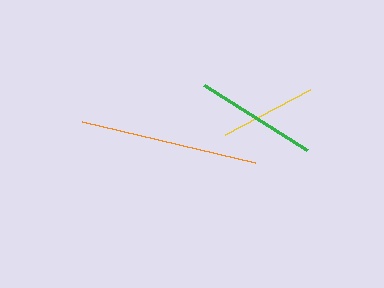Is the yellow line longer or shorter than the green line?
The green line is longer than the yellow line.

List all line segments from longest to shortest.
From longest to shortest: orange, green, yellow.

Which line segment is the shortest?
The yellow line is the shortest at approximately 96 pixels.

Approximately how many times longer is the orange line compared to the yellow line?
The orange line is approximately 1.9 times the length of the yellow line.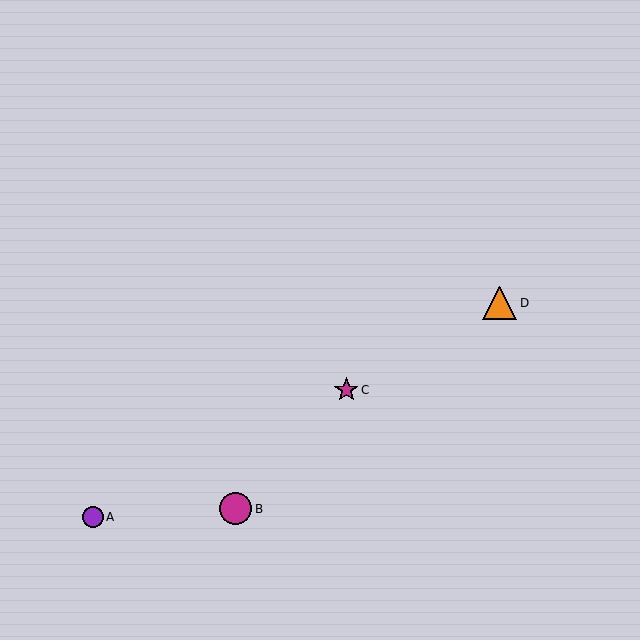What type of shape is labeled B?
Shape B is a magenta circle.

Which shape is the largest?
The orange triangle (labeled D) is the largest.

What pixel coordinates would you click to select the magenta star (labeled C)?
Click at (346, 390) to select the magenta star C.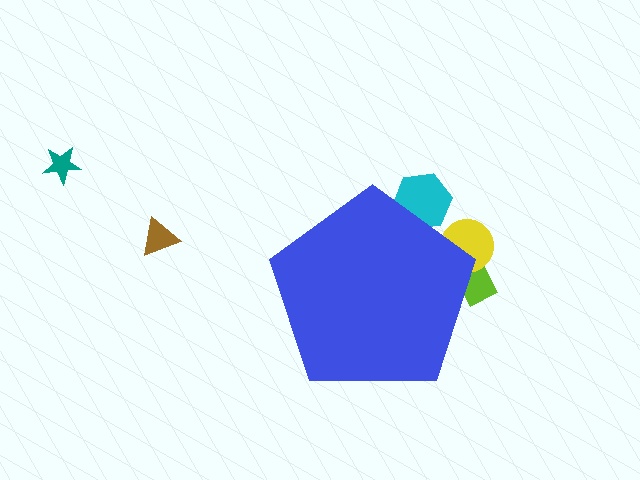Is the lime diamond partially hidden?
Yes, the lime diamond is partially hidden behind the blue pentagon.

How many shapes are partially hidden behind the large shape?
3 shapes are partially hidden.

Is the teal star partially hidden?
No, the teal star is fully visible.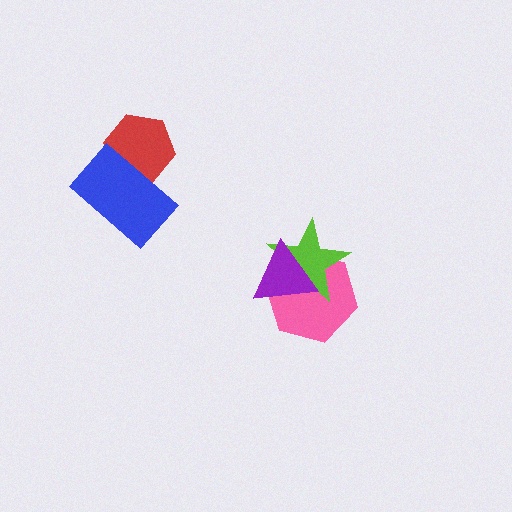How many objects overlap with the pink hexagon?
2 objects overlap with the pink hexagon.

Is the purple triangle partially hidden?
No, no other shape covers it.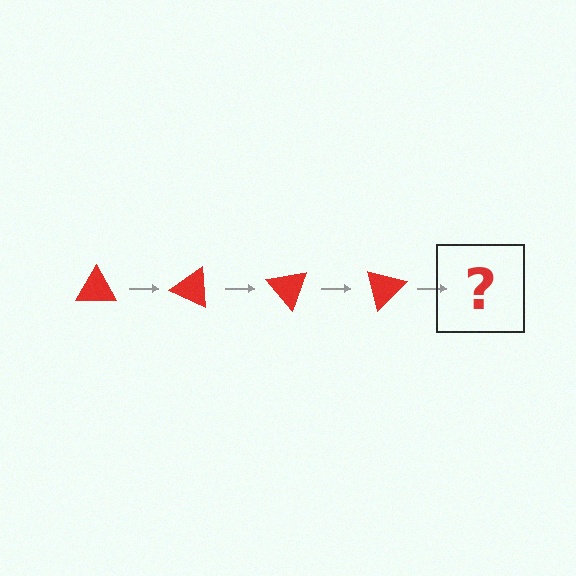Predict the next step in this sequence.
The next step is a red triangle rotated 100 degrees.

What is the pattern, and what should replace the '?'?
The pattern is that the triangle rotates 25 degrees each step. The '?' should be a red triangle rotated 100 degrees.